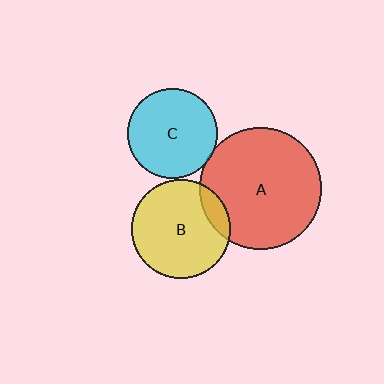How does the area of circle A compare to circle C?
Approximately 1.8 times.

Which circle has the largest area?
Circle A (red).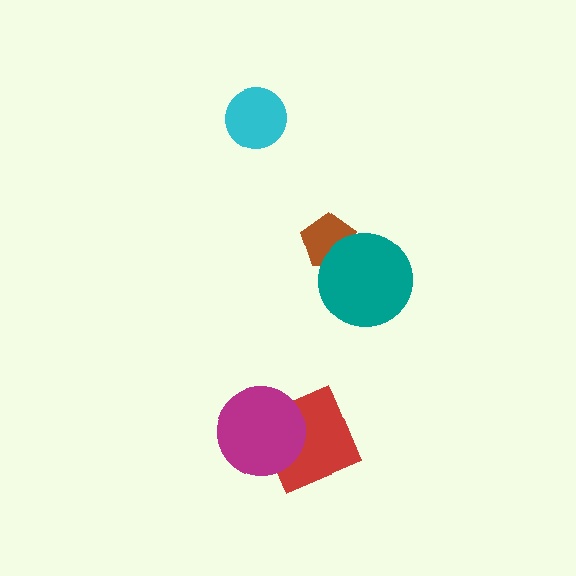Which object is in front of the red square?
The magenta circle is in front of the red square.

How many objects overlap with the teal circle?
1 object overlaps with the teal circle.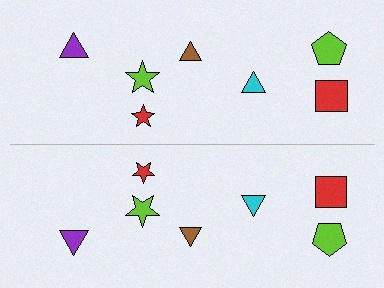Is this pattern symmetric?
Yes, this pattern has bilateral (reflection) symmetry.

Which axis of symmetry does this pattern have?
The pattern has a horizontal axis of symmetry running through the center of the image.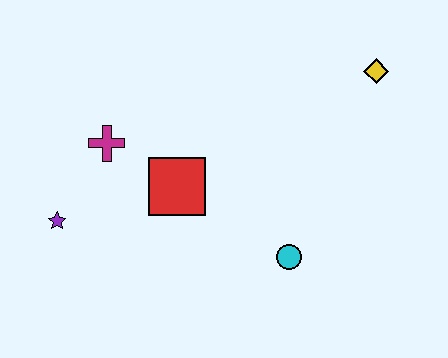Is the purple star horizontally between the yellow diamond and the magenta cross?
No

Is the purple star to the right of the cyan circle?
No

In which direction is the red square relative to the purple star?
The red square is to the right of the purple star.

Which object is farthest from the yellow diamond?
The purple star is farthest from the yellow diamond.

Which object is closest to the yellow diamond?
The cyan circle is closest to the yellow diamond.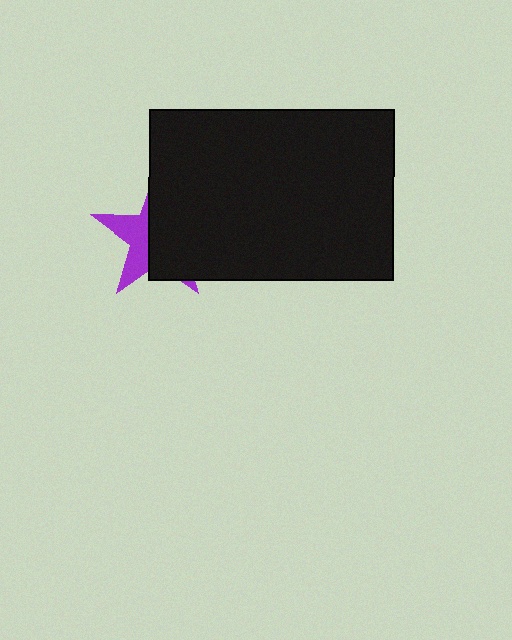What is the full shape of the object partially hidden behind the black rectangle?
The partially hidden object is a purple star.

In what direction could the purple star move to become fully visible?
The purple star could move left. That would shift it out from behind the black rectangle entirely.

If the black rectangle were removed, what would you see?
You would see the complete purple star.